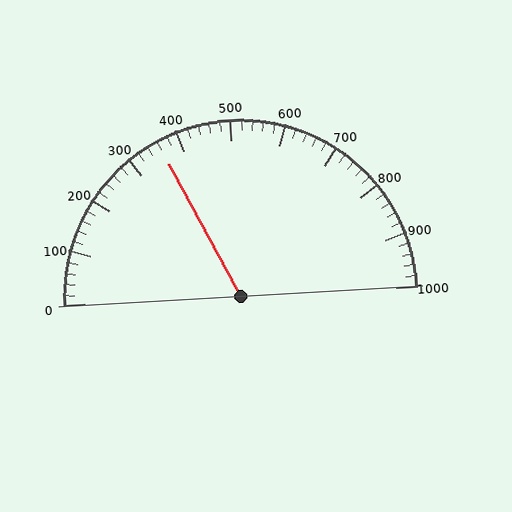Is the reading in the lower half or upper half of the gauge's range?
The reading is in the lower half of the range (0 to 1000).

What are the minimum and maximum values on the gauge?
The gauge ranges from 0 to 1000.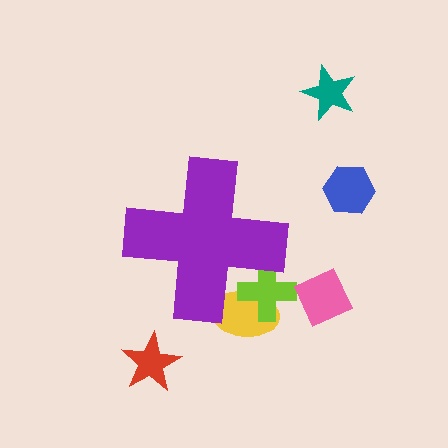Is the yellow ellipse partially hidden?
Yes, the yellow ellipse is partially hidden behind the purple cross.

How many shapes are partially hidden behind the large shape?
2 shapes are partially hidden.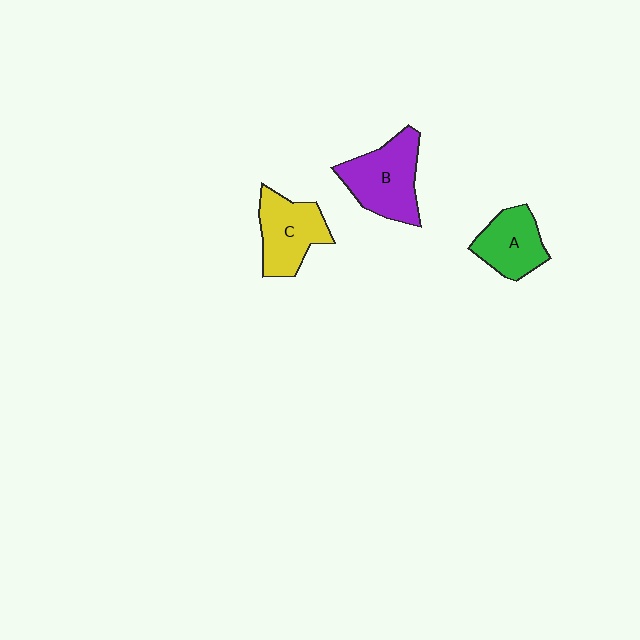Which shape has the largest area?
Shape B (purple).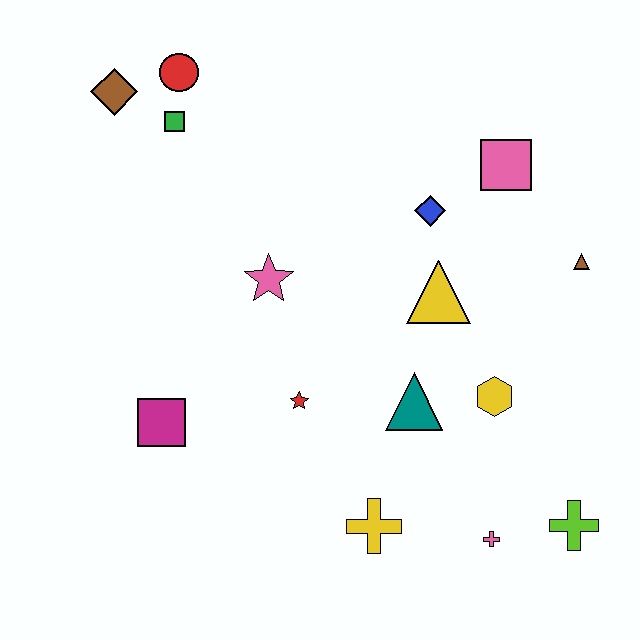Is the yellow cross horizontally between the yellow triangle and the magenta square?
Yes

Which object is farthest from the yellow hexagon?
The brown diamond is farthest from the yellow hexagon.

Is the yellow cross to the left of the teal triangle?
Yes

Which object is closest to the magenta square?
The red star is closest to the magenta square.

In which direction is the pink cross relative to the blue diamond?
The pink cross is below the blue diamond.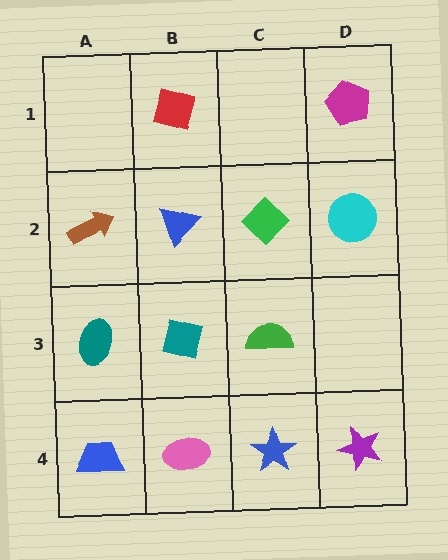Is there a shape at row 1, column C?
No, that cell is empty.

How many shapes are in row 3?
3 shapes.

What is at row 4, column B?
A pink ellipse.